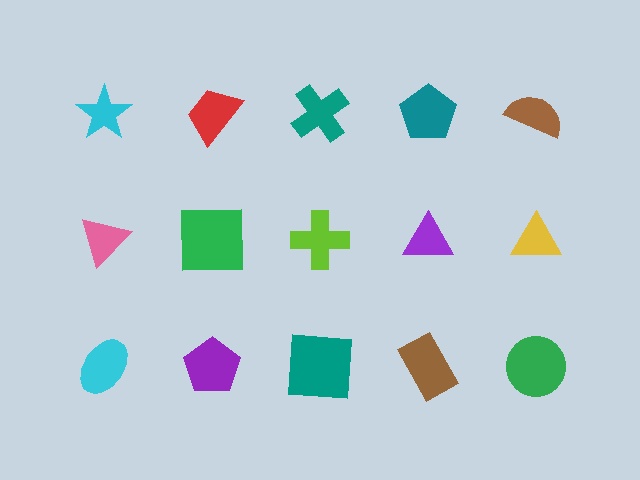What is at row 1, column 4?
A teal pentagon.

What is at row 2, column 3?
A lime cross.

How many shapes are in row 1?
5 shapes.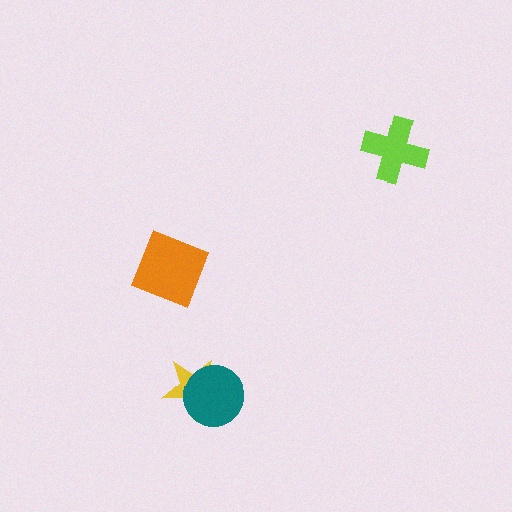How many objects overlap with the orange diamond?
0 objects overlap with the orange diamond.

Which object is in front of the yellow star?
The teal circle is in front of the yellow star.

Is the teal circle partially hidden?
No, no other shape covers it.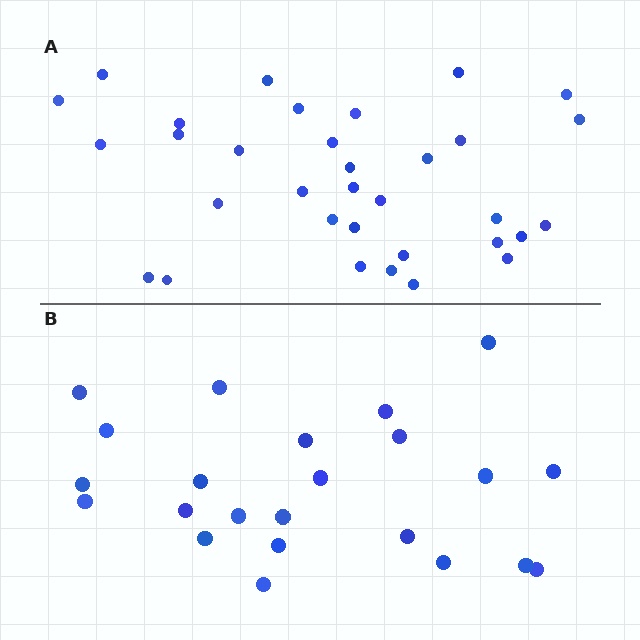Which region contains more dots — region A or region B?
Region A (the top region) has more dots.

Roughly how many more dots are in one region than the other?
Region A has roughly 10 or so more dots than region B.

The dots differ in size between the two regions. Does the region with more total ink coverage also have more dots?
No. Region B has more total ink coverage because its dots are larger, but region A actually contains more individual dots. Total area can be misleading — the number of items is what matters here.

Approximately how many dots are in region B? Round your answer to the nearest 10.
About 20 dots. (The exact count is 23, which rounds to 20.)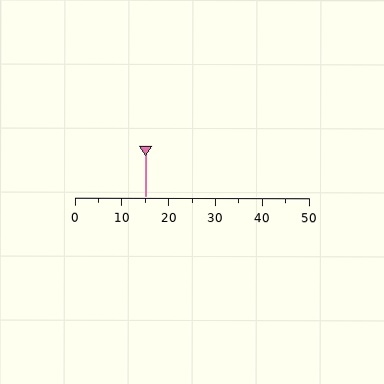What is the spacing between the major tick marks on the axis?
The major ticks are spaced 10 apart.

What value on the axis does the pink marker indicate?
The marker indicates approximately 15.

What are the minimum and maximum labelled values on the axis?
The axis runs from 0 to 50.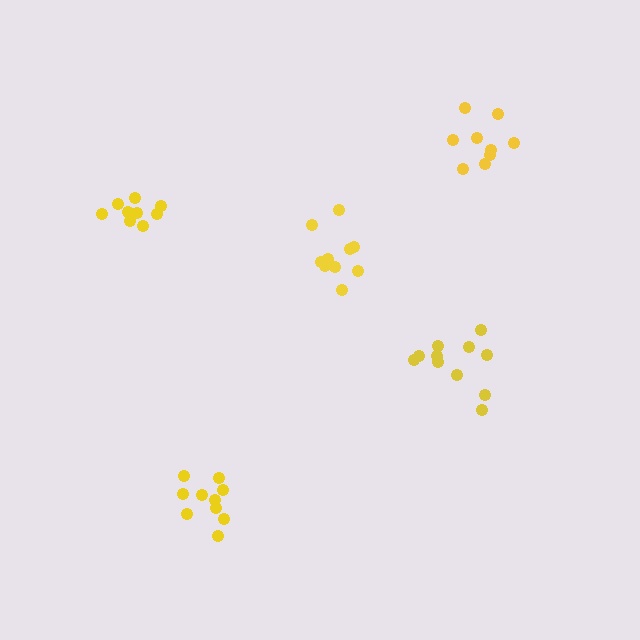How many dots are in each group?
Group 1: 11 dots, Group 2: 9 dots, Group 3: 10 dots, Group 4: 9 dots, Group 5: 10 dots (49 total).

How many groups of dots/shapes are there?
There are 5 groups.